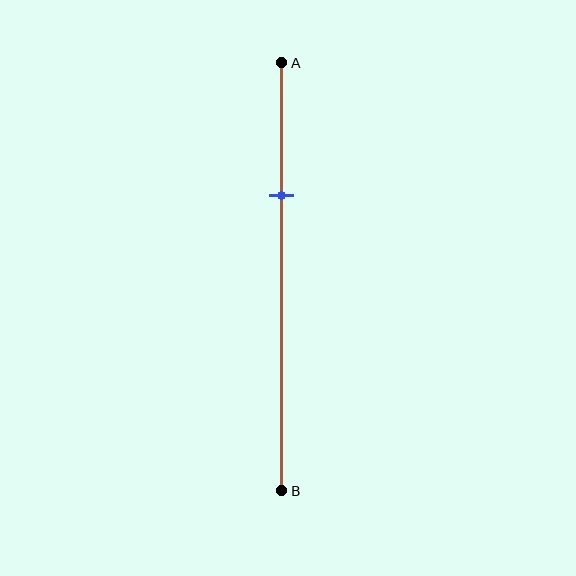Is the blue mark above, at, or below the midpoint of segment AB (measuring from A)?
The blue mark is above the midpoint of segment AB.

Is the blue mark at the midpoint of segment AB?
No, the mark is at about 30% from A, not at the 50% midpoint.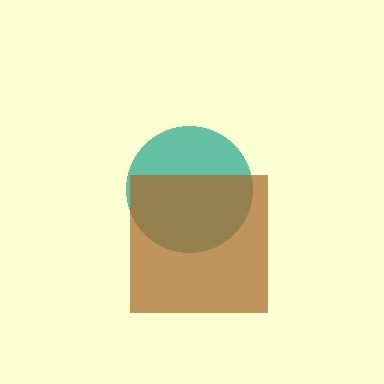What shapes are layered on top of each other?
The layered shapes are: a teal circle, a brown square.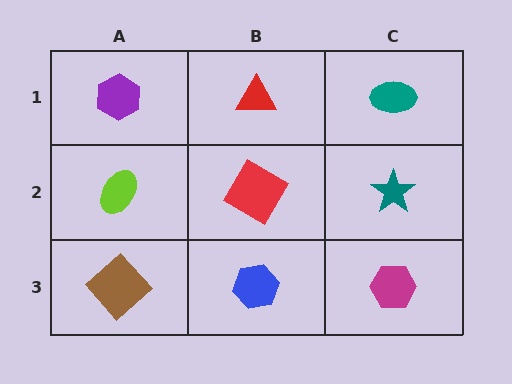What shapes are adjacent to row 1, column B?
A red square (row 2, column B), a purple hexagon (row 1, column A), a teal ellipse (row 1, column C).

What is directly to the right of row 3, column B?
A magenta hexagon.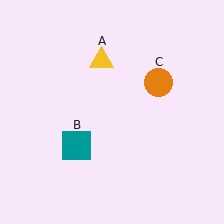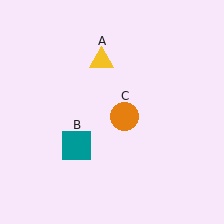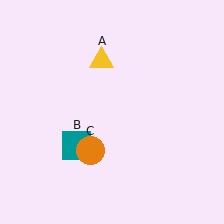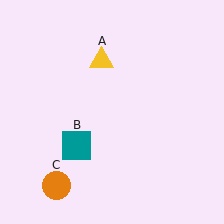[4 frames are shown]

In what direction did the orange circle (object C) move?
The orange circle (object C) moved down and to the left.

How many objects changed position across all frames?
1 object changed position: orange circle (object C).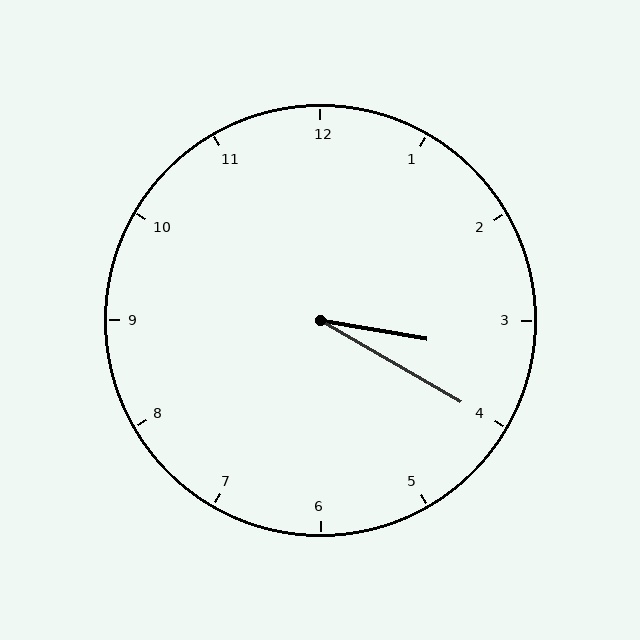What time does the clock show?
3:20.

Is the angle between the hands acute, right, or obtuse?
It is acute.